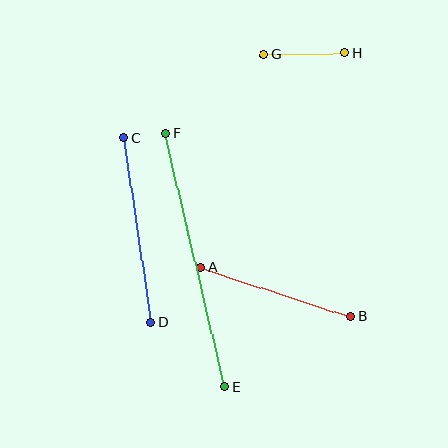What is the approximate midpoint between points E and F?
The midpoint is at approximately (195, 260) pixels.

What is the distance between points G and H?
The distance is approximately 81 pixels.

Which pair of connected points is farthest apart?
Points E and F are farthest apart.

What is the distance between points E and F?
The distance is approximately 261 pixels.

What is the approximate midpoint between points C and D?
The midpoint is at approximately (137, 230) pixels.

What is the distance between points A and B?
The distance is approximately 159 pixels.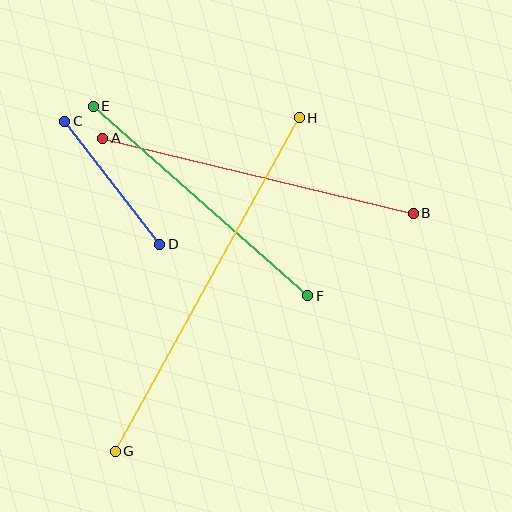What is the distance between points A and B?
The distance is approximately 319 pixels.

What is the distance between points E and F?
The distance is approximately 286 pixels.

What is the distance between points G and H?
The distance is approximately 381 pixels.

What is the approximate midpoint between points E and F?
The midpoint is at approximately (201, 201) pixels.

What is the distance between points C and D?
The distance is approximately 155 pixels.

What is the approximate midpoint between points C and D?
The midpoint is at approximately (112, 183) pixels.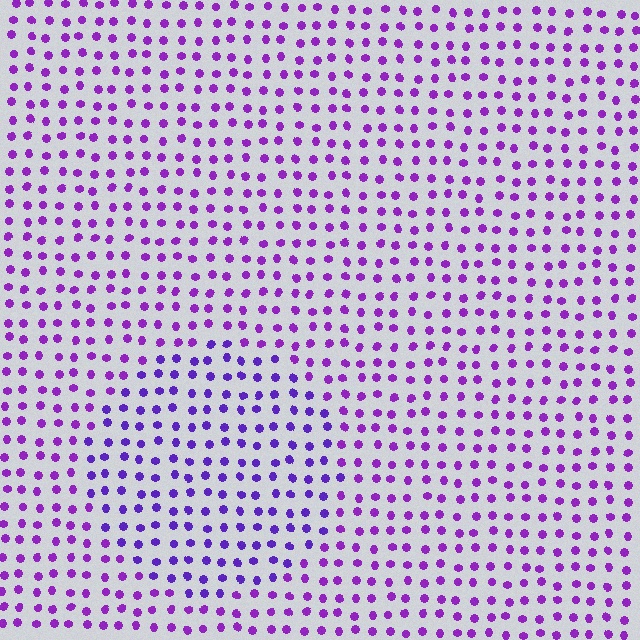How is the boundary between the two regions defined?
The boundary is defined purely by a slight shift in hue (about 21 degrees). Spacing, size, and orientation are identical on both sides.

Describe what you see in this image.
The image is filled with small purple elements in a uniform arrangement. A circle-shaped region is visible where the elements are tinted to a slightly different hue, forming a subtle color boundary.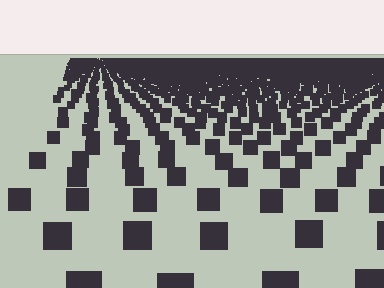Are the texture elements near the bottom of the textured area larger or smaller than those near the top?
Larger. Near the bottom, elements are closer to the viewer and appear at a bigger on-screen size.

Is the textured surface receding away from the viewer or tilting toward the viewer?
The surface is receding away from the viewer. Texture elements get smaller and denser toward the top.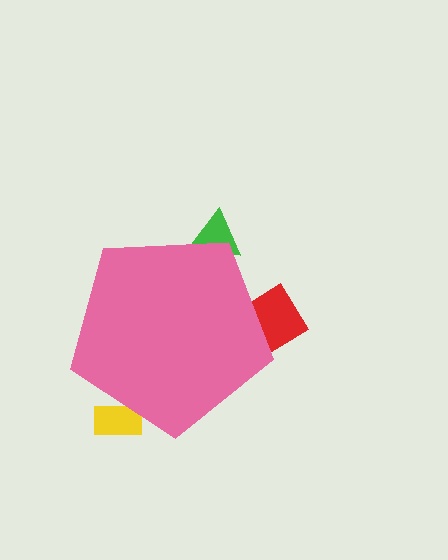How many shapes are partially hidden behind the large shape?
3 shapes are partially hidden.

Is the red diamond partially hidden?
Yes, the red diamond is partially hidden behind the pink pentagon.